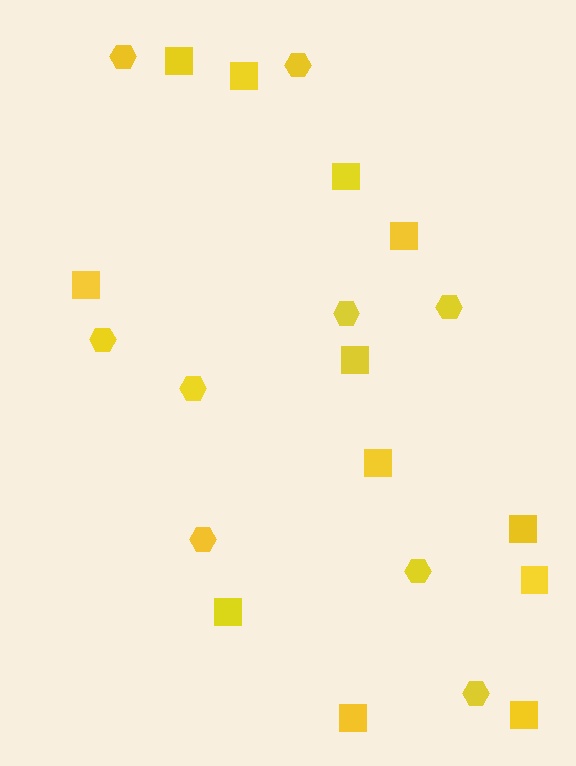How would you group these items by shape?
There are 2 groups: one group of squares (12) and one group of hexagons (9).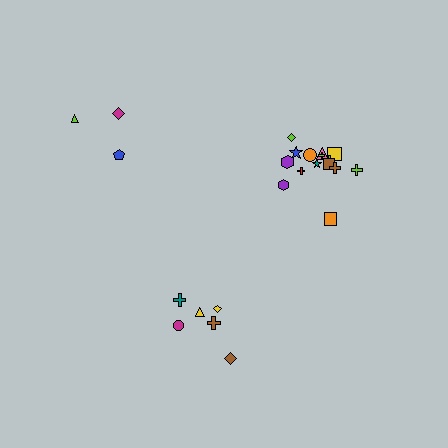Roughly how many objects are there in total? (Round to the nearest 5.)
Roughly 25 objects in total.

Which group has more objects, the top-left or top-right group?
The top-right group.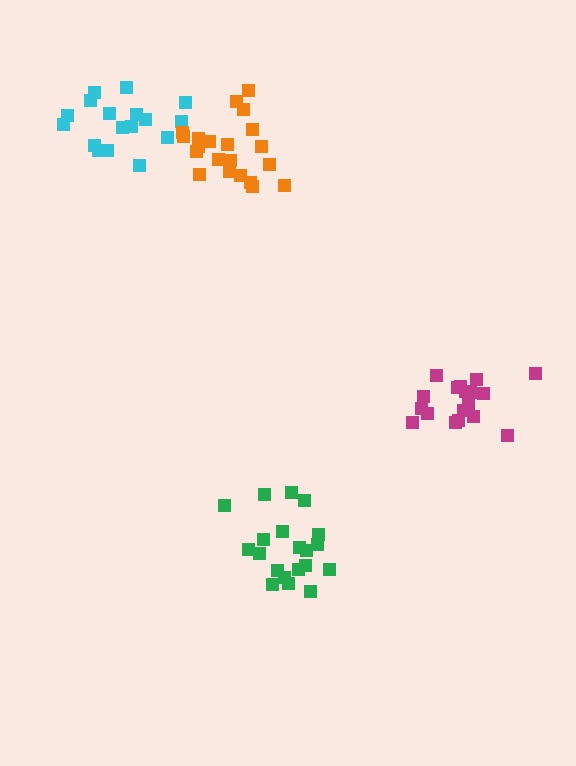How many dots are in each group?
Group 1: 20 dots, Group 2: 17 dots, Group 3: 18 dots, Group 4: 21 dots (76 total).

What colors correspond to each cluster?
The clusters are colored: green, cyan, magenta, orange.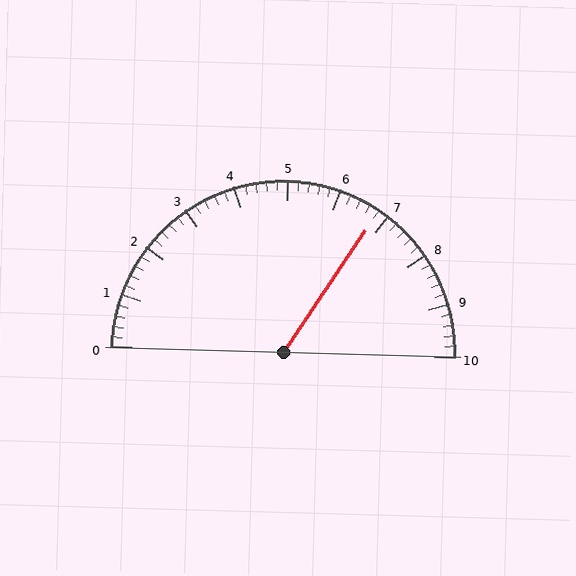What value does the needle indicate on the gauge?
The needle indicates approximately 6.8.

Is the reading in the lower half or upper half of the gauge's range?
The reading is in the upper half of the range (0 to 10).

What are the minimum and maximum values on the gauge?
The gauge ranges from 0 to 10.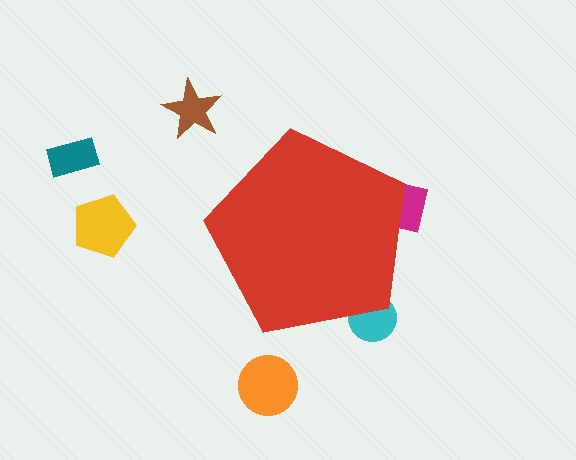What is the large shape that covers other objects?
A red pentagon.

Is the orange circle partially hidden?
No, the orange circle is fully visible.